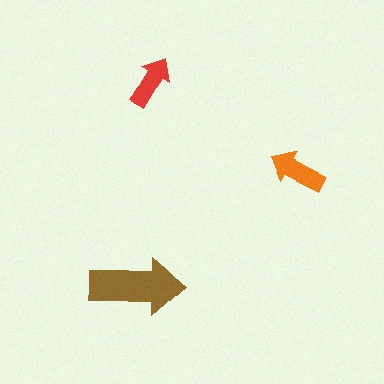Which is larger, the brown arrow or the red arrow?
The brown one.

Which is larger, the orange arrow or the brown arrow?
The brown one.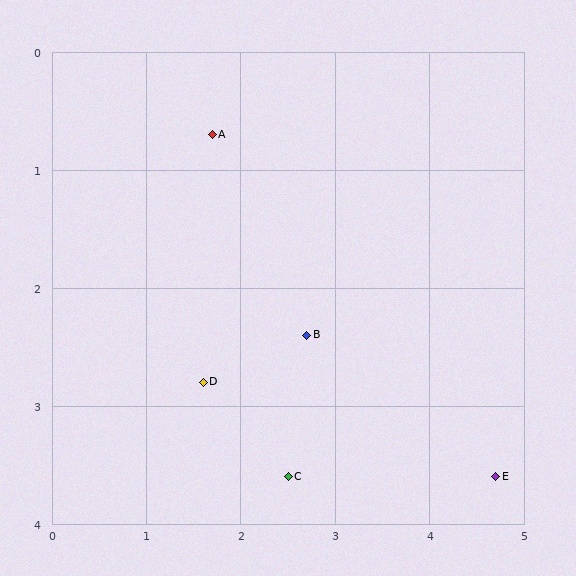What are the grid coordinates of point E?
Point E is at approximately (4.7, 3.6).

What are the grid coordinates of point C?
Point C is at approximately (2.5, 3.6).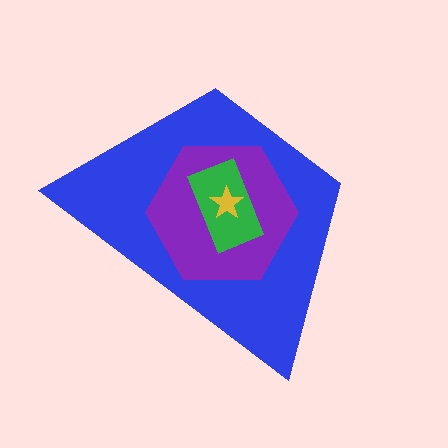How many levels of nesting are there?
4.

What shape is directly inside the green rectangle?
The yellow star.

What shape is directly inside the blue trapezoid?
The purple hexagon.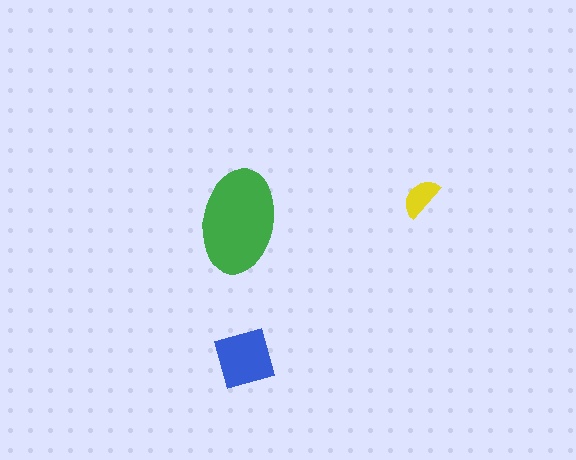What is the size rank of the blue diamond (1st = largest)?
2nd.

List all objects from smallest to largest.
The yellow semicircle, the blue diamond, the green ellipse.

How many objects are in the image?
There are 3 objects in the image.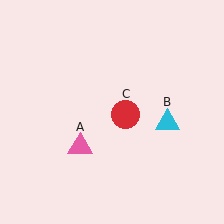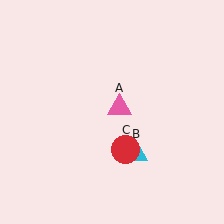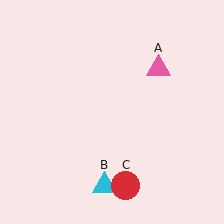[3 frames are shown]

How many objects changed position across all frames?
3 objects changed position: pink triangle (object A), cyan triangle (object B), red circle (object C).